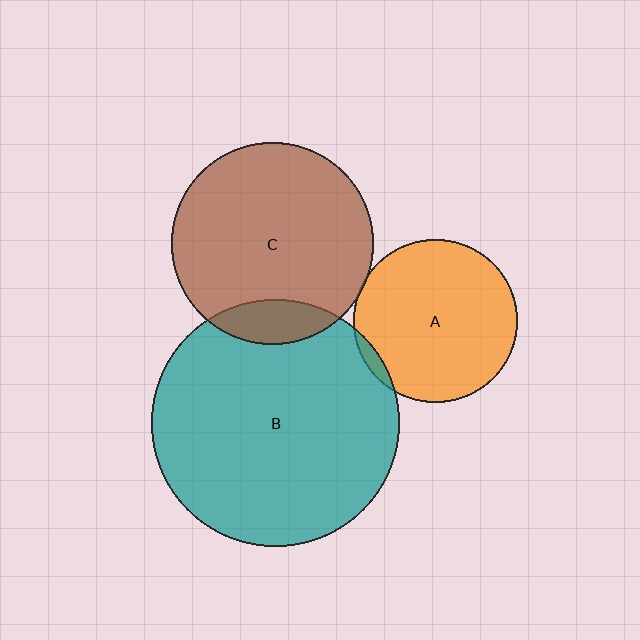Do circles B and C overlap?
Yes.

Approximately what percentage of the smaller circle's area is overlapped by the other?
Approximately 15%.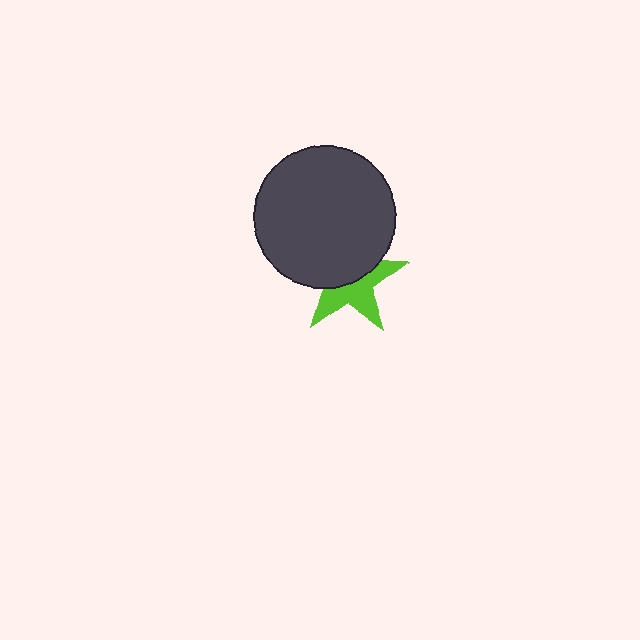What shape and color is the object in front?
The object in front is a dark gray circle.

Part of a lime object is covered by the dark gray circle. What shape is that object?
It is a star.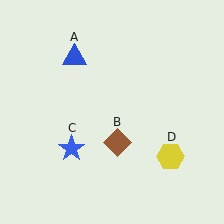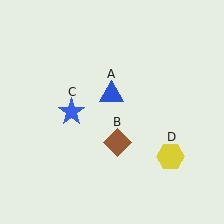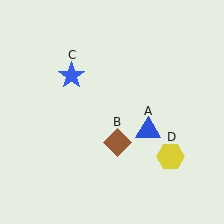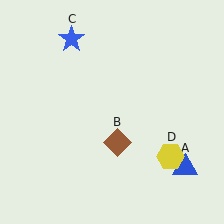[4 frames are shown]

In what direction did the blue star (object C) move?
The blue star (object C) moved up.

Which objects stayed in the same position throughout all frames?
Brown diamond (object B) and yellow hexagon (object D) remained stationary.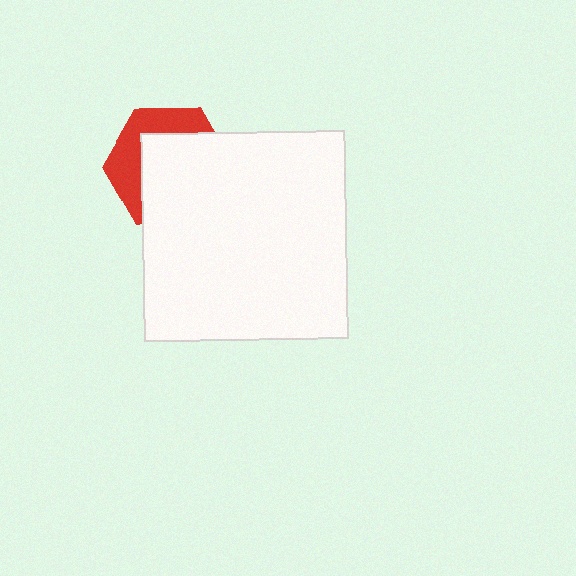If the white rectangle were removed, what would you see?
You would see the complete red hexagon.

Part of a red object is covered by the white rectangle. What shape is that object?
It is a hexagon.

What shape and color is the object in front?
The object in front is a white rectangle.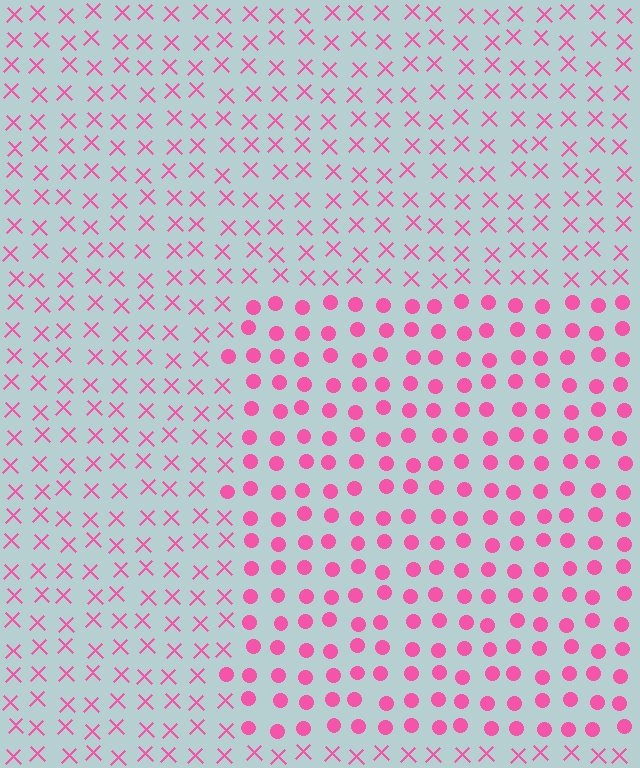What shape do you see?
I see a rectangle.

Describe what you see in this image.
The image is filled with small pink elements arranged in a uniform grid. A rectangle-shaped region contains circles, while the surrounding area contains X marks. The boundary is defined purely by the change in element shape.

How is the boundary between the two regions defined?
The boundary is defined by a change in element shape: circles inside vs. X marks outside. All elements share the same color and spacing.